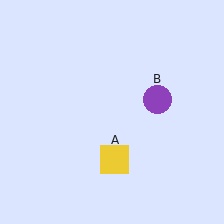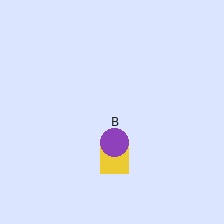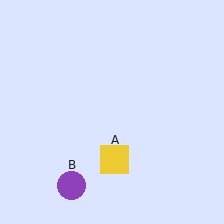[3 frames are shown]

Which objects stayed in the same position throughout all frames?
Yellow square (object A) remained stationary.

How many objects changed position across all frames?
1 object changed position: purple circle (object B).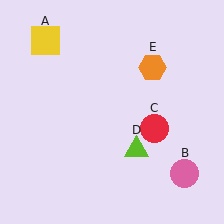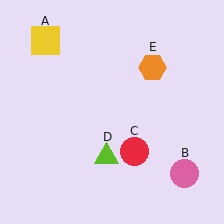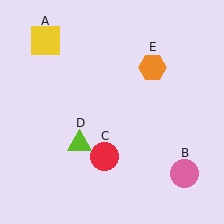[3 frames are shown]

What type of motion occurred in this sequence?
The red circle (object C), lime triangle (object D) rotated clockwise around the center of the scene.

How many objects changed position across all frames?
2 objects changed position: red circle (object C), lime triangle (object D).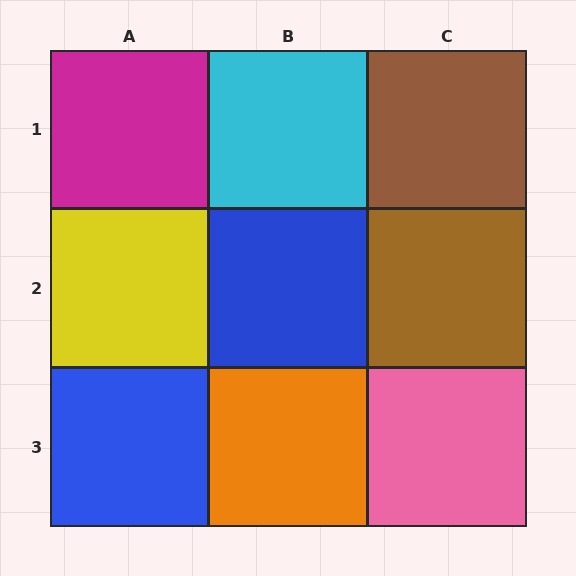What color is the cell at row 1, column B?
Cyan.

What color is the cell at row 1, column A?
Magenta.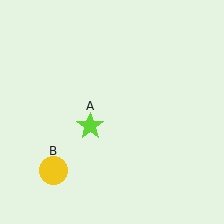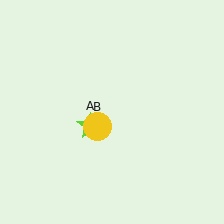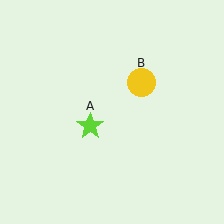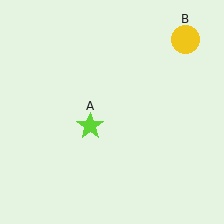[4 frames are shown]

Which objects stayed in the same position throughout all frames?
Lime star (object A) remained stationary.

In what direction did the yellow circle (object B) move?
The yellow circle (object B) moved up and to the right.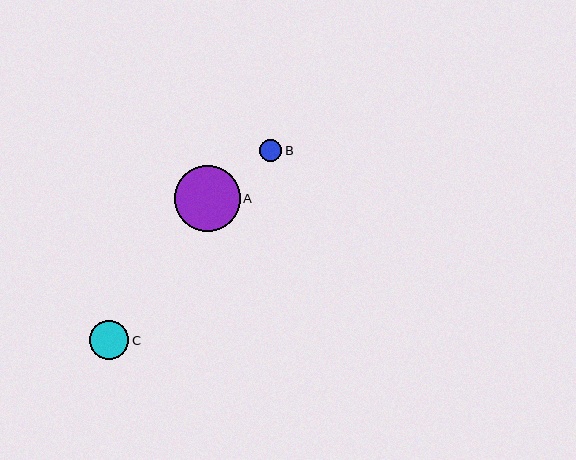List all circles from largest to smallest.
From largest to smallest: A, C, B.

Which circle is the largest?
Circle A is the largest with a size of approximately 66 pixels.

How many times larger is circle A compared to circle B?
Circle A is approximately 3.0 times the size of circle B.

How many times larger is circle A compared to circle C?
Circle A is approximately 1.7 times the size of circle C.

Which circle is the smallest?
Circle B is the smallest with a size of approximately 22 pixels.